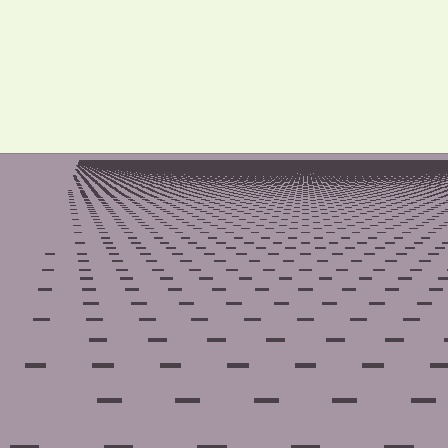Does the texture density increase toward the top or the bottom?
Density increases toward the top.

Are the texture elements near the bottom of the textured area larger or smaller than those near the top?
Larger. Near the bottom, elements are closer to the viewer and appear at a bigger on-screen size.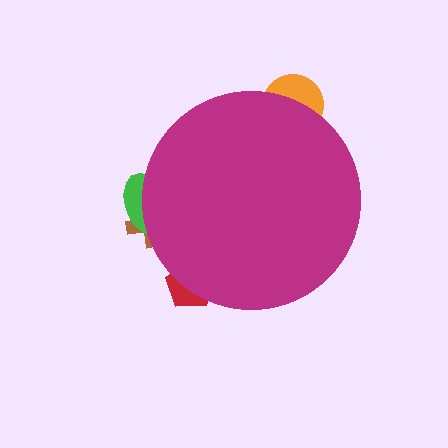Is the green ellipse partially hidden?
Yes, the green ellipse is partially hidden behind the magenta circle.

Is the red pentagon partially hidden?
Yes, the red pentagon is partially hidden behind the magenta circle.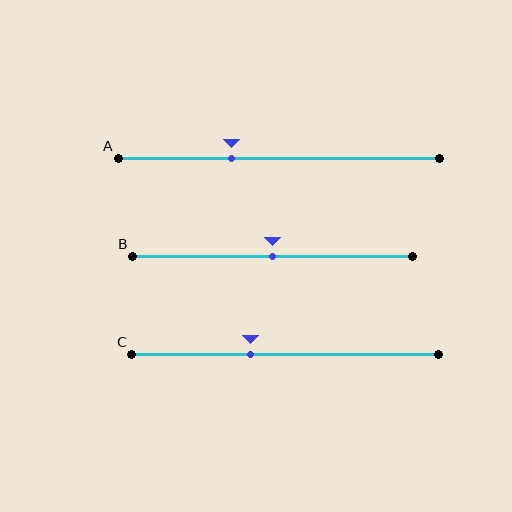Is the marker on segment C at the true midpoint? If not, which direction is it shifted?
No, the marker on segment C is shifted to the left by about 11% of the segment length.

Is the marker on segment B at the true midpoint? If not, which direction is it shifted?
Yes, the marker on segment B is at the true midpoint.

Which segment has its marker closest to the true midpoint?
Segment B has its marker closest to the true midpoint.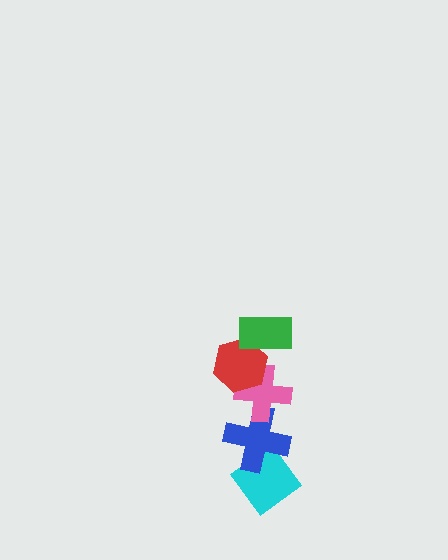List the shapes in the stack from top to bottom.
From top to bottom: the green rectangle, the red hexagon, the pink cross, the blue cross, the cyan diamond.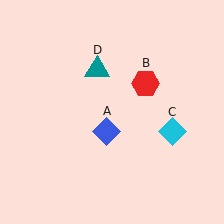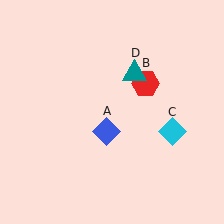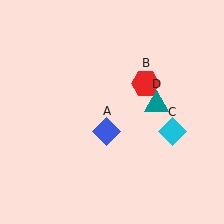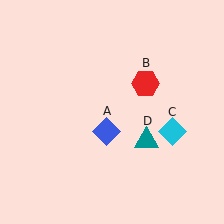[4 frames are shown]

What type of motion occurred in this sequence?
The teal triangle (object D) rotated clockwise around the center of the scene.